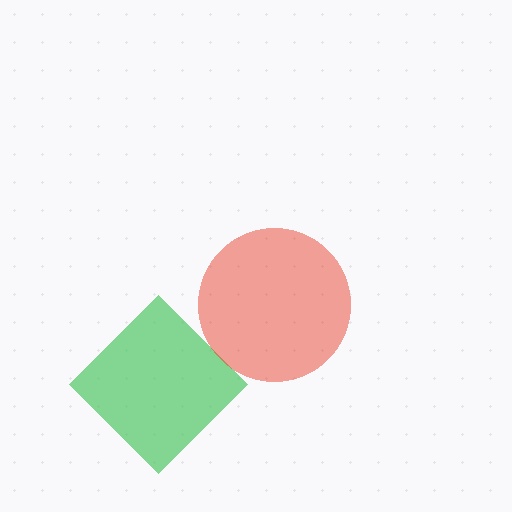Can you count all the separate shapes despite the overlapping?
Yes, there are 2 separate shapes.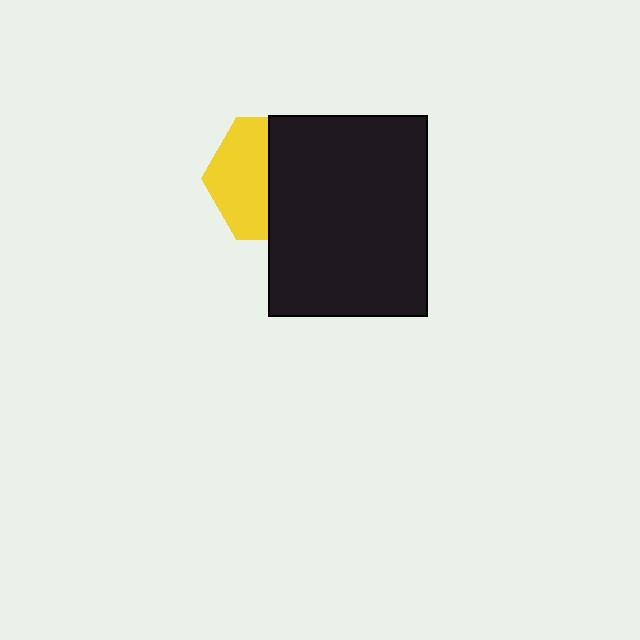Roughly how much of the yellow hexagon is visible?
About half of it is visible (roughly 46%).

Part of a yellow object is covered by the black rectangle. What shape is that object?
It is a hexagon.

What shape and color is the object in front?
The object in front is a black rectangle.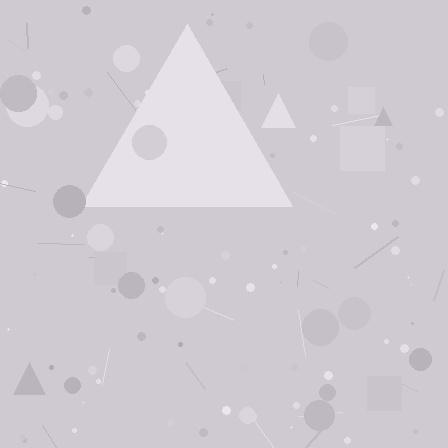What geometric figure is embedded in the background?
A triangle is embedded in the background.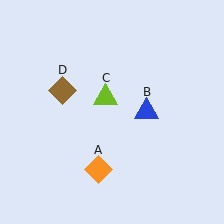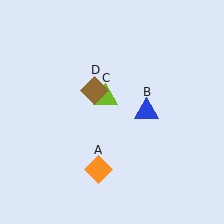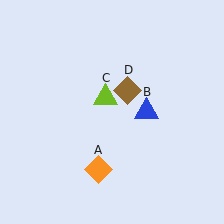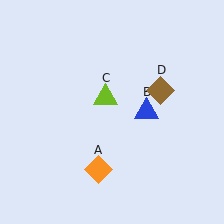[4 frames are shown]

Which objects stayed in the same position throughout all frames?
Orange diamond (object A) and blue triangle (object B) and lime triangle (object C) remained stationary.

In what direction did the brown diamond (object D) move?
The brown diamond (object D) moved right.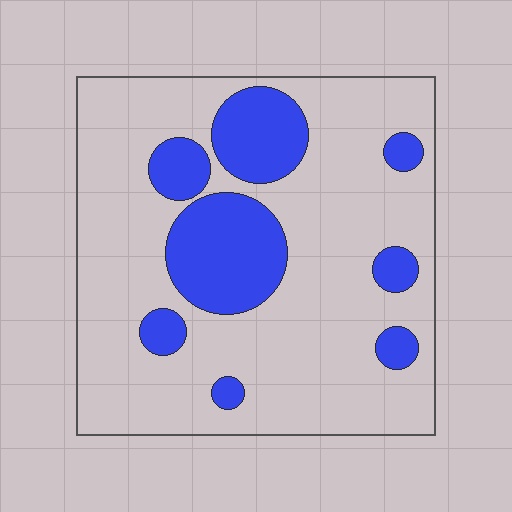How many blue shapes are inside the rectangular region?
8.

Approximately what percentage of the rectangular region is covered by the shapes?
Approximately 25%.